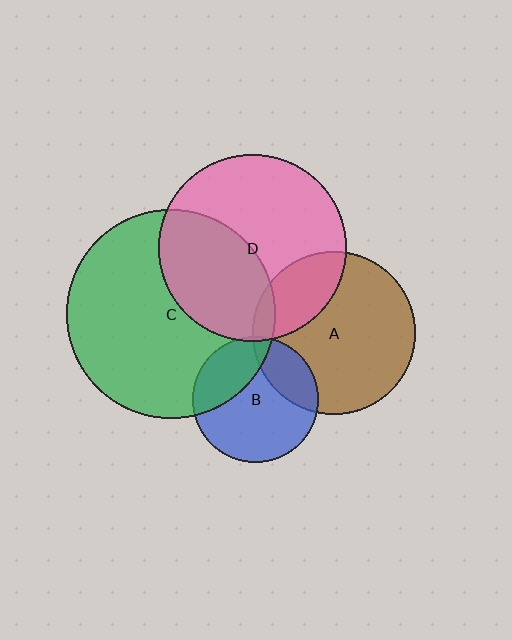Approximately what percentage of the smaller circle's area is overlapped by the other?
Approximately 5%.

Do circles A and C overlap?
Yes.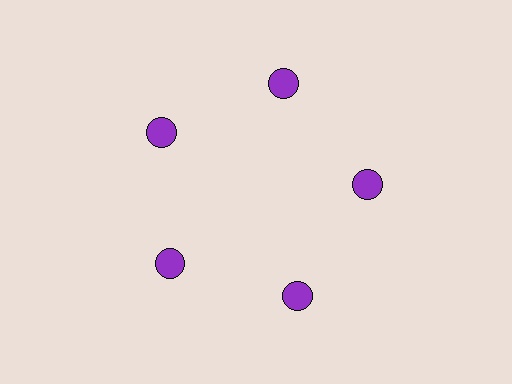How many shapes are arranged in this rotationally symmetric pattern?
There are 5 shapes, arranged in 5 groups of 1.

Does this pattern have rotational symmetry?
Yes, this pattern has 5-fold rotational symmetry. It looks the same after rotating 72 degrees around the center.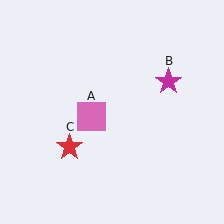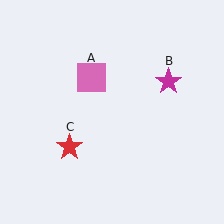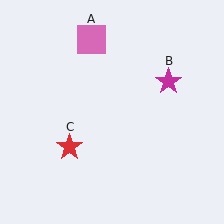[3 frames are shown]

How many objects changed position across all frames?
1 object changed position: pink square (object A).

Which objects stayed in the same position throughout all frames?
Magenta star (object B) and red star (object C) remained stationary.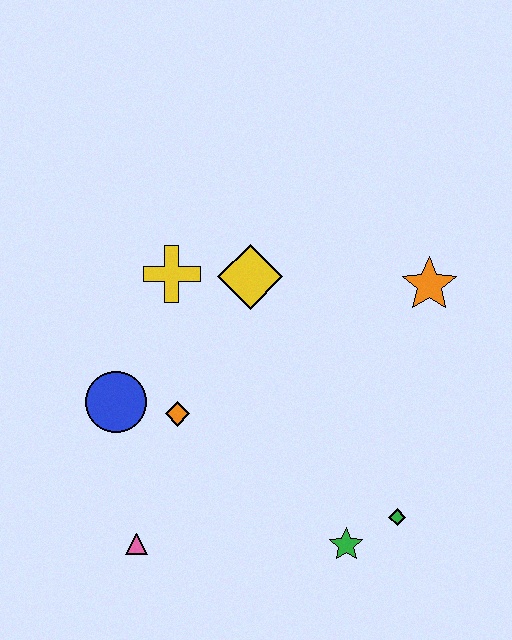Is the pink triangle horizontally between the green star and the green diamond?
No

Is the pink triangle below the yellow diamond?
Yes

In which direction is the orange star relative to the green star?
The orange star is above the green star.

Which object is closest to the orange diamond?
The blue circle is closest to the orange diamond.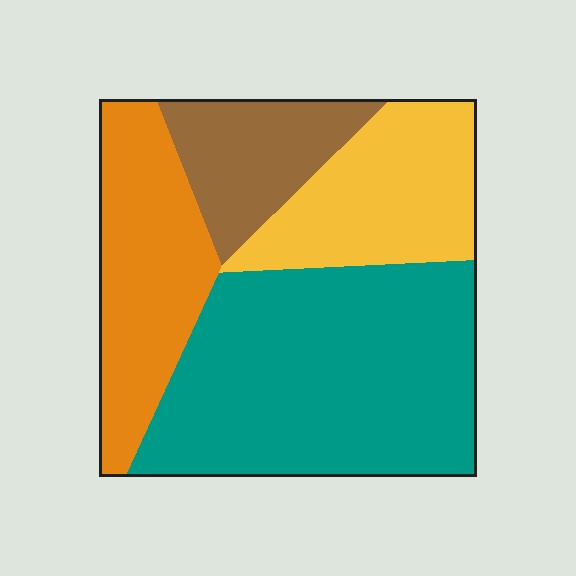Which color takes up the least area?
Brown, at roughly 15%.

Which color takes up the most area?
Teal, at roughly 45%.